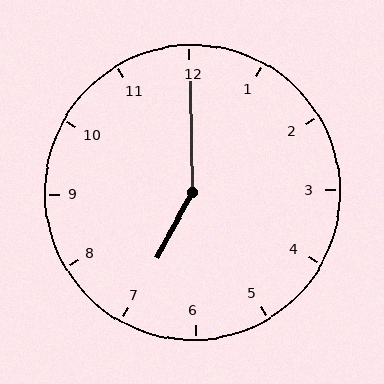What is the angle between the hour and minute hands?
Approximately 150 degrees.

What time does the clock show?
7:00.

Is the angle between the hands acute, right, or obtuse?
It is obtuse.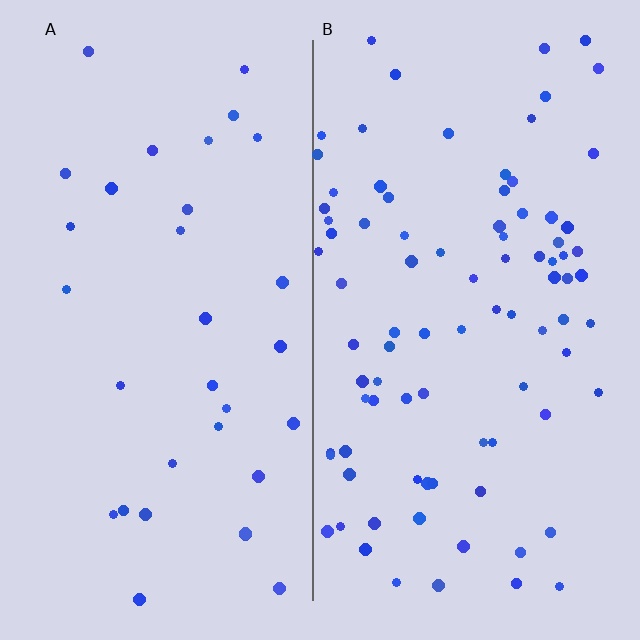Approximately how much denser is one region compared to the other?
Approximately 2.8× — region B over region A.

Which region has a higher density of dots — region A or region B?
B (the right).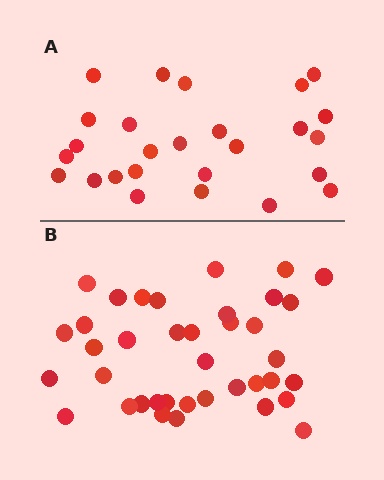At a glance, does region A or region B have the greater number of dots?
Region B (the bottom region) has more dots.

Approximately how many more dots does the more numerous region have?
Region B has roughly 12 or so more dots than region A.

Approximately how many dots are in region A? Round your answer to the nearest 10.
About 30 dots. (The exact count is 26, which rounds to 30.)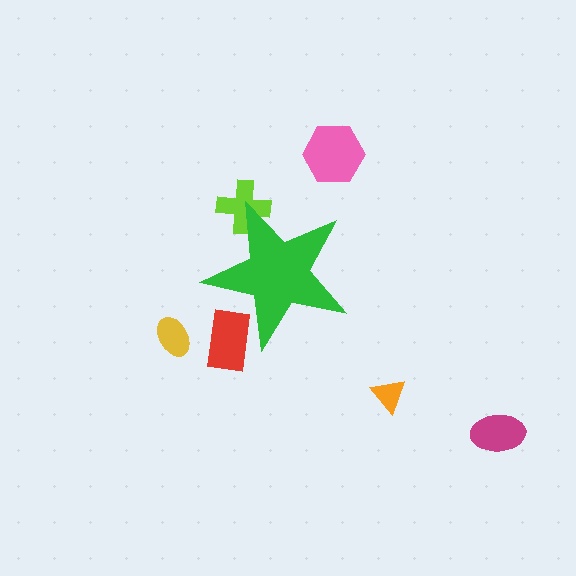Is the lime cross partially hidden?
Yes, the lime cross is partially hidden behind the green star.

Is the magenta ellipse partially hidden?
No, the magenta ellipse is fully visible.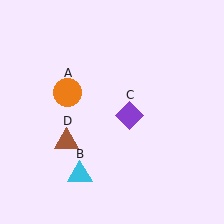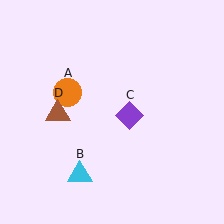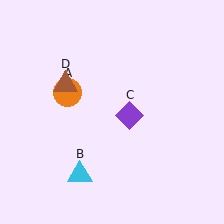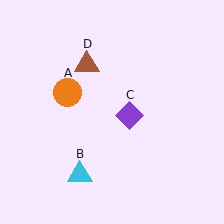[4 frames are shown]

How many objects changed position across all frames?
1 object changed position: brown triangle (object D).